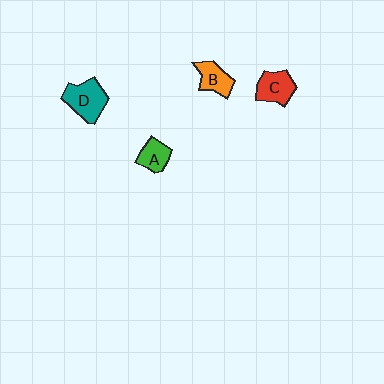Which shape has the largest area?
Shape D (teal).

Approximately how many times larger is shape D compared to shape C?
Approximately 1.2 times.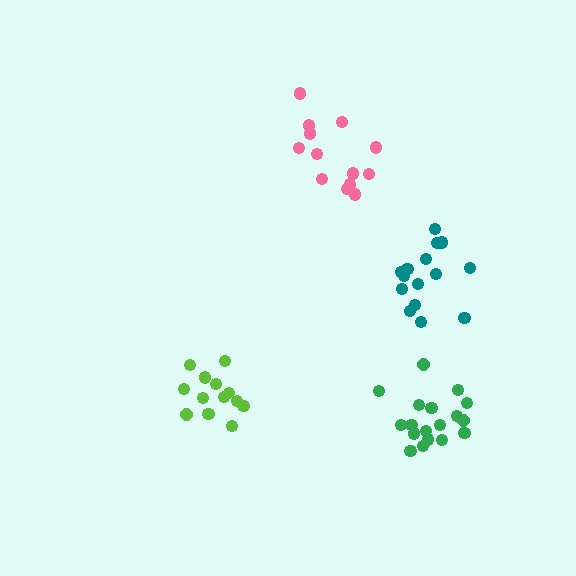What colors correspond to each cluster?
The clusters are colored: pink, lime, teal, green.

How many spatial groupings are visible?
There are 4 spatial groupings.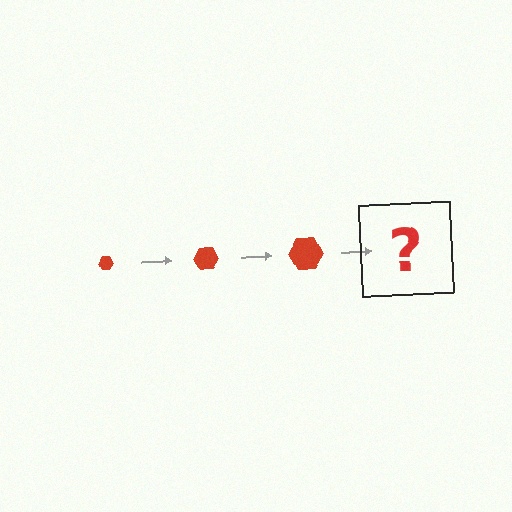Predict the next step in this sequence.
The next step is a red hexagon, larger than the previous one.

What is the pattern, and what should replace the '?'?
The pattern is that the hexagon gets progressively larger each step. The '?' should be a red hexagon, larger than the previous one.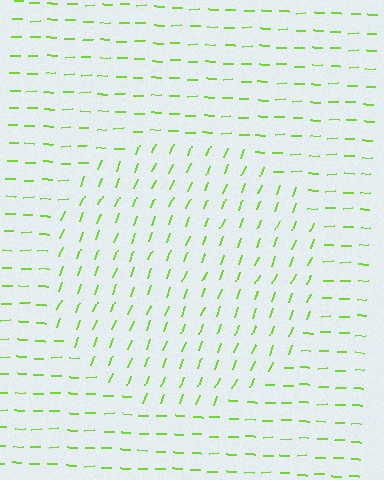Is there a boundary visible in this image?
Yes, there is a texture boundary formed by a change in line orientation.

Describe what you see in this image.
The image is filled with small lime line segments. A circle region in the image has lines oriented differently from the surrounding lines, creating a visible texture boundary.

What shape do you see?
I see a circle.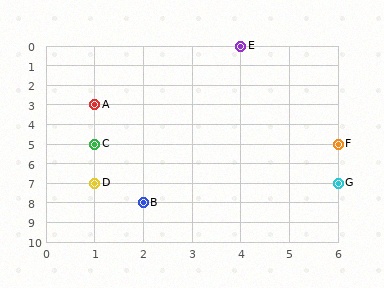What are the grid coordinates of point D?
Point D is at grid coordinates (1, 7).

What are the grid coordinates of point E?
Point E is at grid coordinates (4, 0).